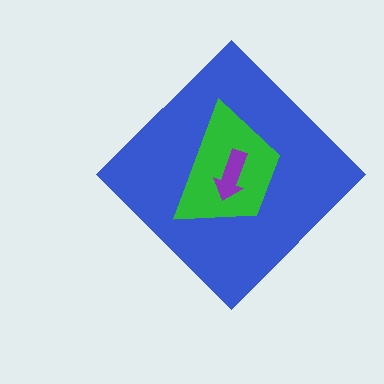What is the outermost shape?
The blue diamond.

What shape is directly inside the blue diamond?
The green trapezoid.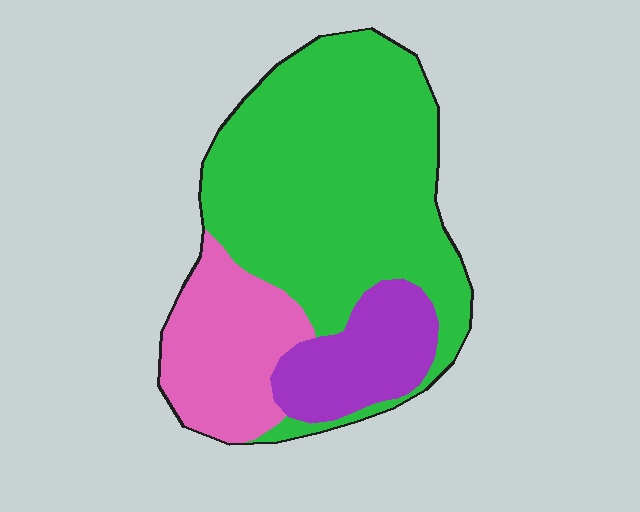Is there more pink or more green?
Green.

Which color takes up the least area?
Purple, at roughly 15%.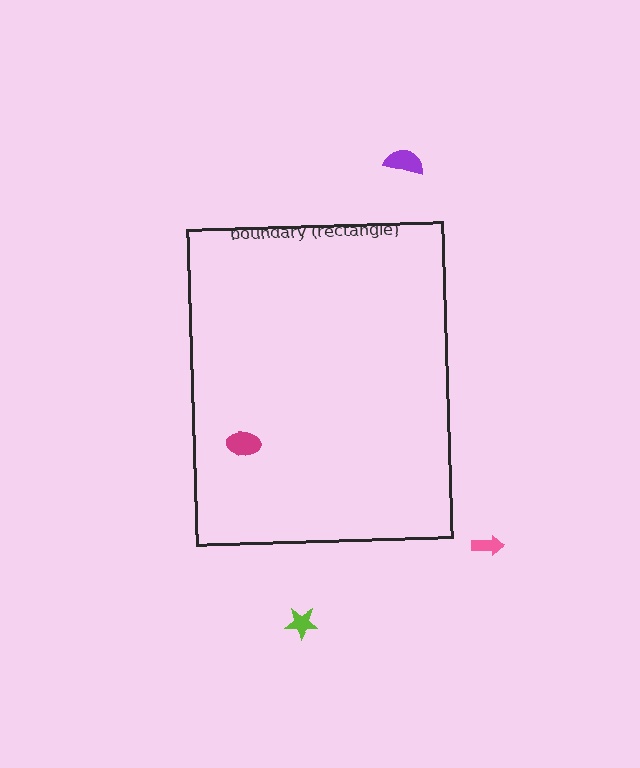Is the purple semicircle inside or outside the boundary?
Outside.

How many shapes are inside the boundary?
1 inside, 3 outside.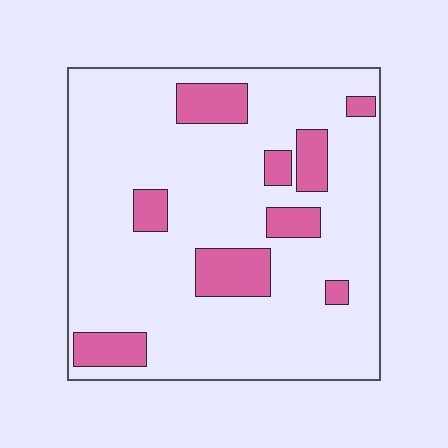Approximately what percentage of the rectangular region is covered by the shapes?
Approximately 15%.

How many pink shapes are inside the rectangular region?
9.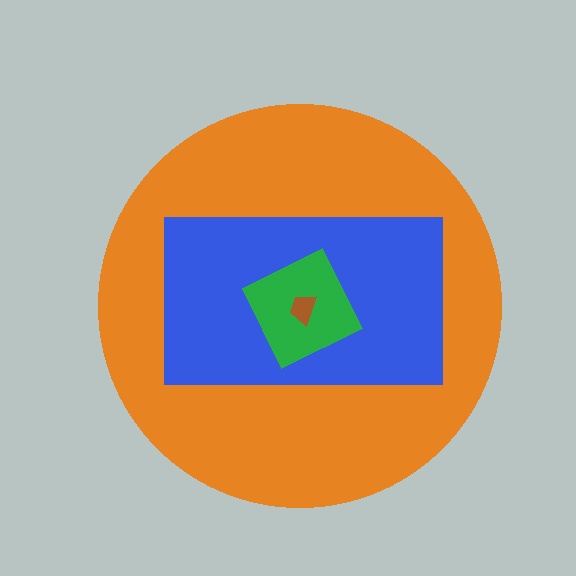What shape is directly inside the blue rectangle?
The green diamond.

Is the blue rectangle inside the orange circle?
Yes.